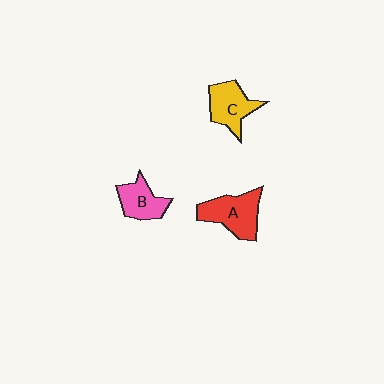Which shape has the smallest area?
Shape B (pink).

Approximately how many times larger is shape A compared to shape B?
Approximately 1.4 times.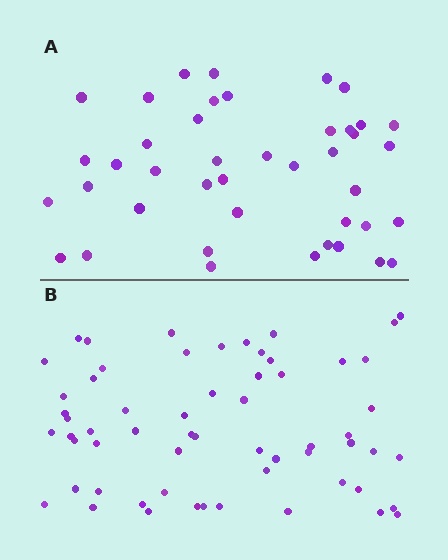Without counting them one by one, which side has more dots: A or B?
Region B (the bottom region) has more dots.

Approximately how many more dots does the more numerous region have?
Region B has approximately 20 more dots than region A.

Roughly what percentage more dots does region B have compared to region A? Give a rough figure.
About 45% more.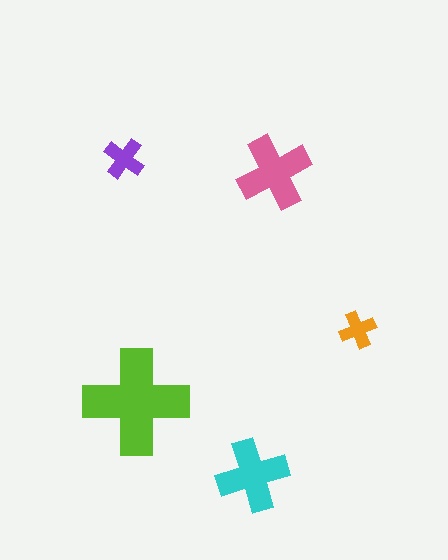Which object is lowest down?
The cyan cross is bottommost.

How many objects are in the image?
There are 5 objects in the image.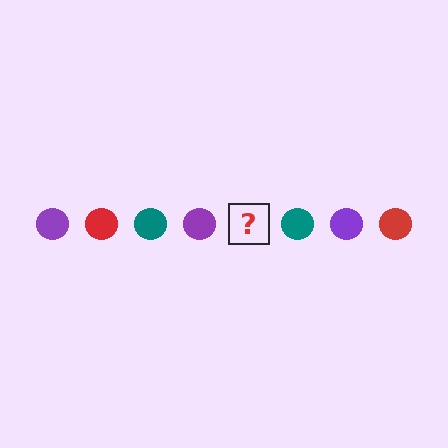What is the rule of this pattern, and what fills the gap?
The rule is that the pattern cycles through purple, red, teal circles. The gap should be filled with a red circle.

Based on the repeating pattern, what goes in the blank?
The blank should be a red circle.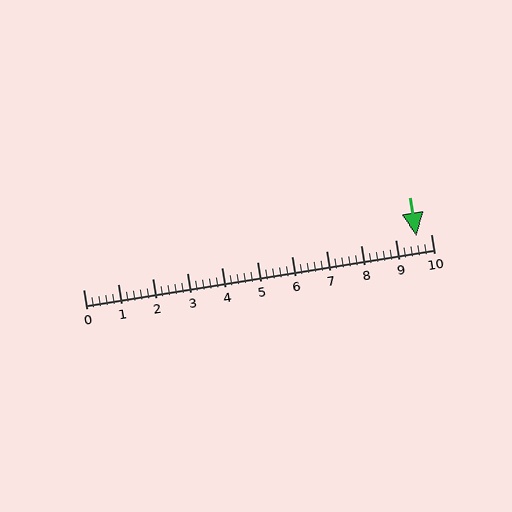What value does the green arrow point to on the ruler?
The green arrow points to approximately 9.6.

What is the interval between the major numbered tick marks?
The major tick marks are spaced 1 units apart.